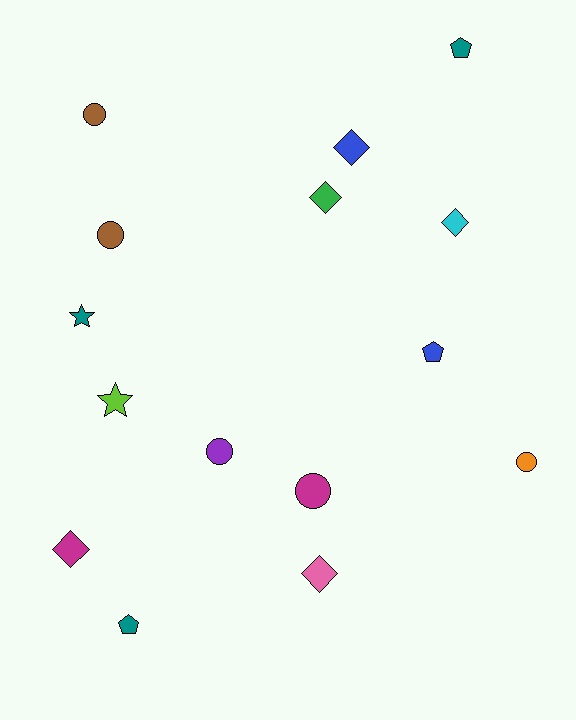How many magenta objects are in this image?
There are 2 magenta objects.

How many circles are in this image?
There are 5 circles.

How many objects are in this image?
There are 15 objects.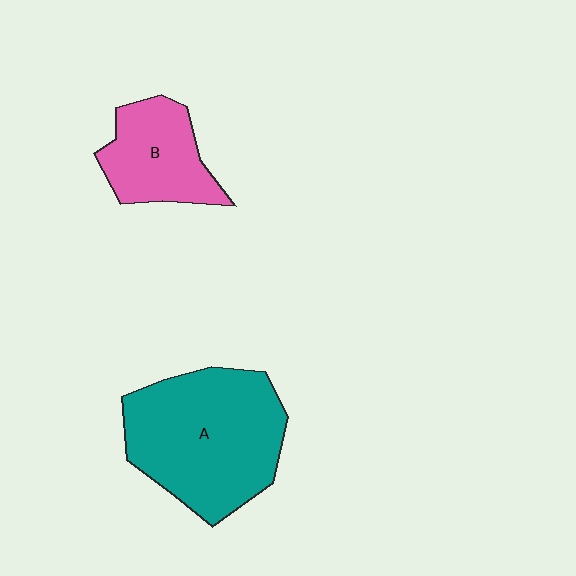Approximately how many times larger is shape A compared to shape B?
Approximately 2.0 times.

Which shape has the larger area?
Shape A (teal).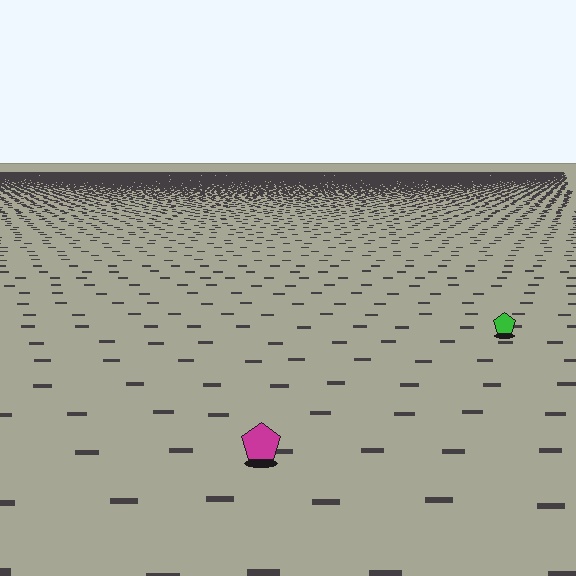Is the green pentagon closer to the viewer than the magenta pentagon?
No. The magenta pentagon is closer — you can tell from the texture gradient: the ground texture is coarser near it.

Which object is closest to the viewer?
The magenta pentagon is closest. The texture marks near it are larger and more spread out.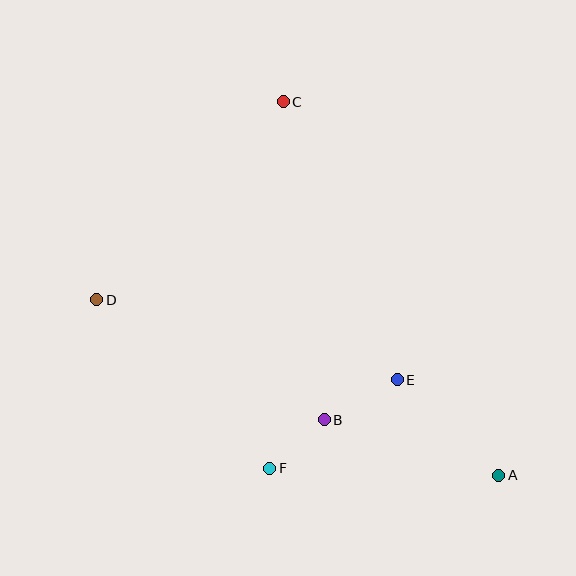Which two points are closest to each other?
Points B and F are closest to each other.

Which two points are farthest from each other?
Points A and D are farthest from each other.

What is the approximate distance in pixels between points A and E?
The distance between A and E is approximately 140 pixels.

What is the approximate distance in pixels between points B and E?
The distance between B and E is approximately 83 pixels.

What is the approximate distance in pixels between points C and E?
The distance between C and E is approximately 300 pixels.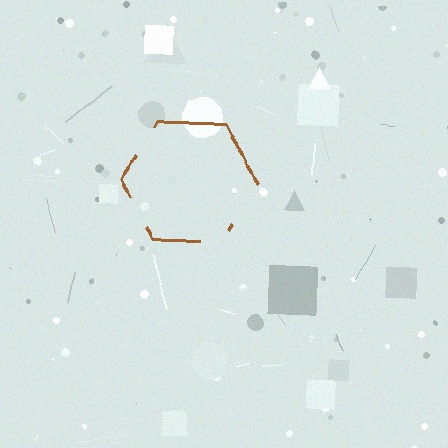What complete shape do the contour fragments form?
The contour fragments form a hexagon.